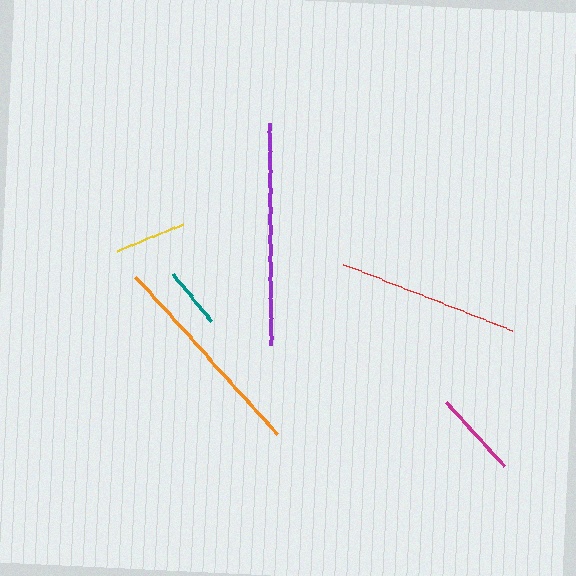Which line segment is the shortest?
The teal line is the shortest at approximately 61 pixels.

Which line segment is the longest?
The purple line is the longest at approximately 222 pixels.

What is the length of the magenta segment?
The magenta segment is approximately 86 pixels long.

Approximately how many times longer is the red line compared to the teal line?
The red line is approximately 3.0 times the length of the teal line.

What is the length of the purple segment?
The purple segment is approximately 222 pixels long.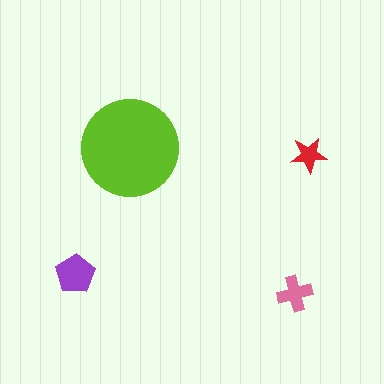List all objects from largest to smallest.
The lime circle, the purple pentagon, the pink cross, the red star.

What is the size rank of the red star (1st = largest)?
4th.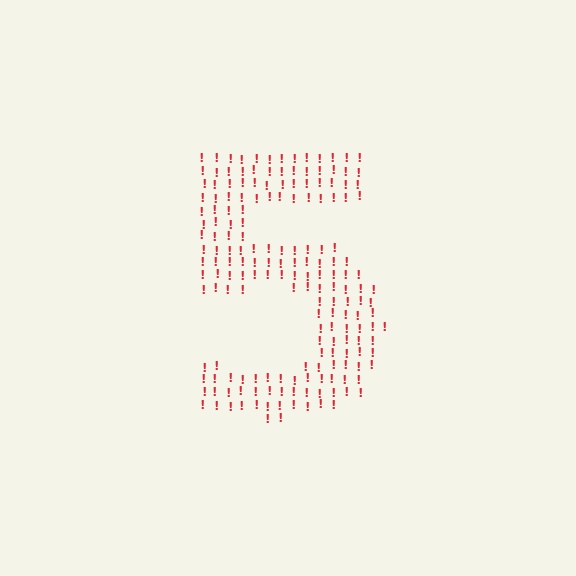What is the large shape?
The large shape is the digit 5.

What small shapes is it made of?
It is made of small exclamation marks.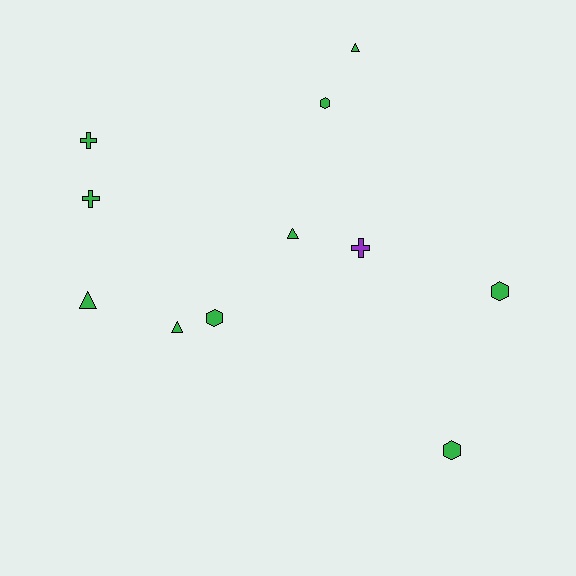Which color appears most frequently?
Green, with 10 objects.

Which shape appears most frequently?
Hexagon, with 4 objects.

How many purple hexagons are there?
There are no purple hexagons.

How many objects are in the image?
There are 11 objects.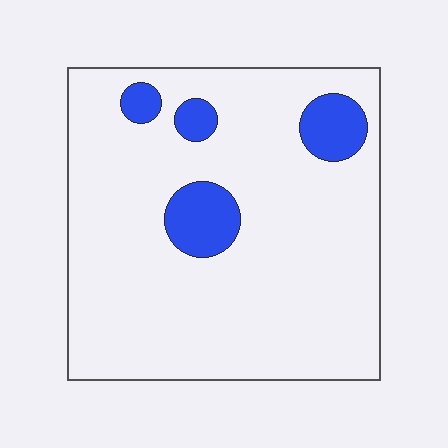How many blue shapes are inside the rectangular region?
4.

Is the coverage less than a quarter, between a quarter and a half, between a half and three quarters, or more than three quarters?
Less than a quarter.